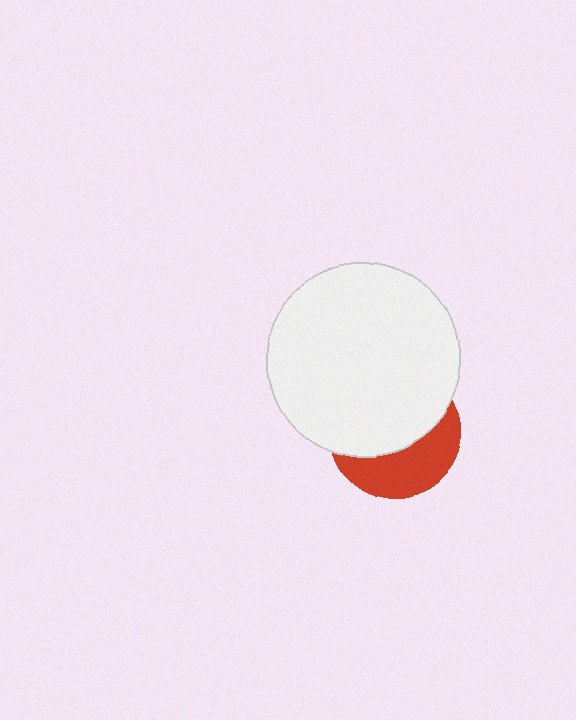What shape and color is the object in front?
The object in front is a white circle.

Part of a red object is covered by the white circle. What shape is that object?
It is a circle.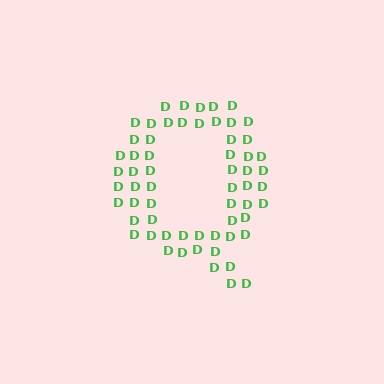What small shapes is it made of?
It is made of small letter D's.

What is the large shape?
The large shape is the letter Q.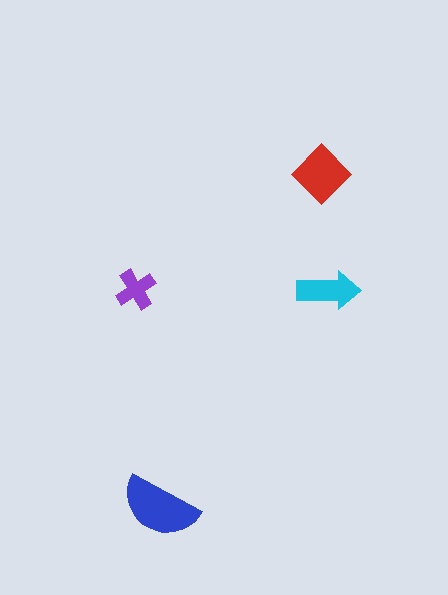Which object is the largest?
The blue semicircle.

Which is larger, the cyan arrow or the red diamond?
The red diamond.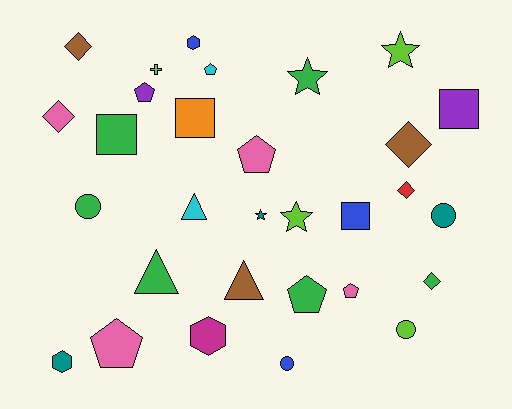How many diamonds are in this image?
There are 5 diamonds.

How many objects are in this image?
There are 30 objects.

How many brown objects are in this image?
There are 3 brown objects.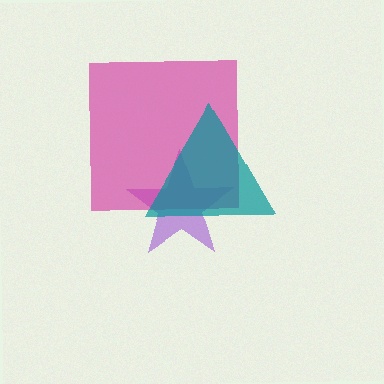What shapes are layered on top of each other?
The layered shapes are: a purple star, a magenta square, a teal triangle.